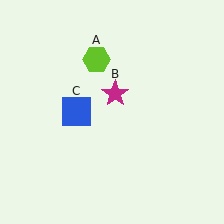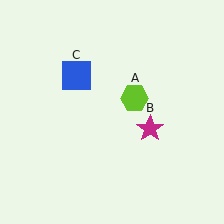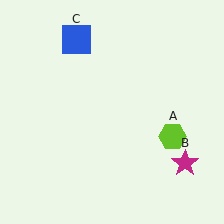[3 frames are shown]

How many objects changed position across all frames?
3 objects changed position: lime hexagon (object A), magenta star (object B), blue square (object C).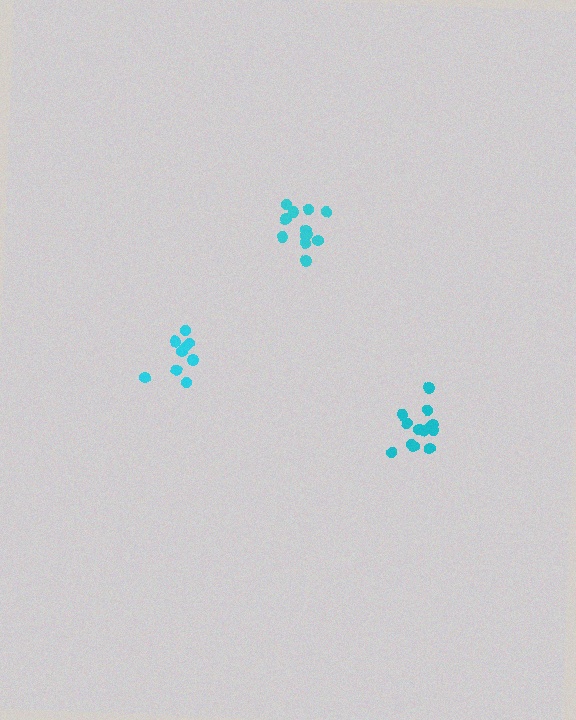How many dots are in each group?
Group 1: 9 dots, Group 2: 12 dots, Group 3: 13 dots (34 total).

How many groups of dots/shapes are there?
There are 3 groups.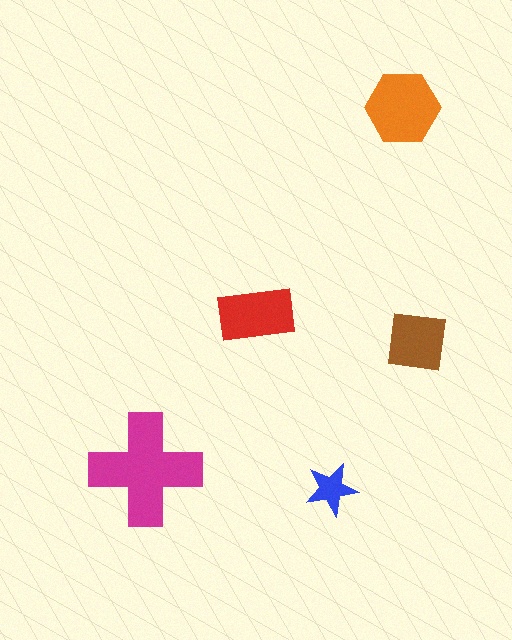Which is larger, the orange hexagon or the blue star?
The orange hexagon.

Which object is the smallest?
The blue star.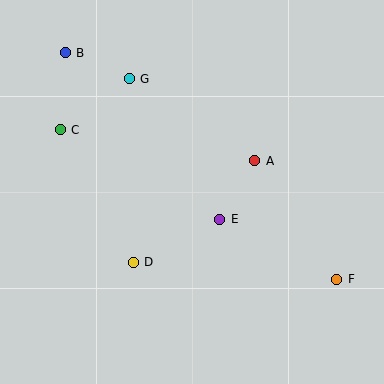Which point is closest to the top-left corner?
Point B is closest to the top-left corner.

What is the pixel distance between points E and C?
The distance between E and C is 183 pixels.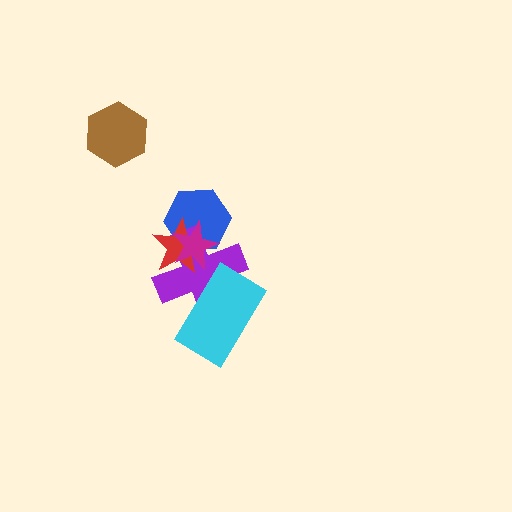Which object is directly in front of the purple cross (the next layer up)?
The red star is directly in front of the purple cross.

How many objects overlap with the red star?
3 objects overlap with the red star.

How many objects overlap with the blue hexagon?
3 objects overlap with the blue hexagon.